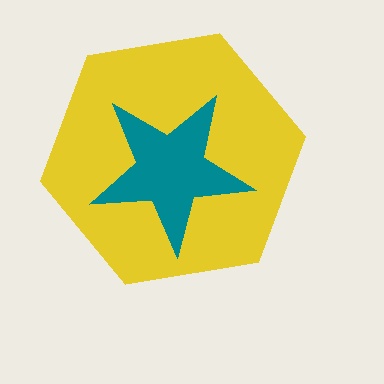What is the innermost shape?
The teal star.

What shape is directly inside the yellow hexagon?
The teal star.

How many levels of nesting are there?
2.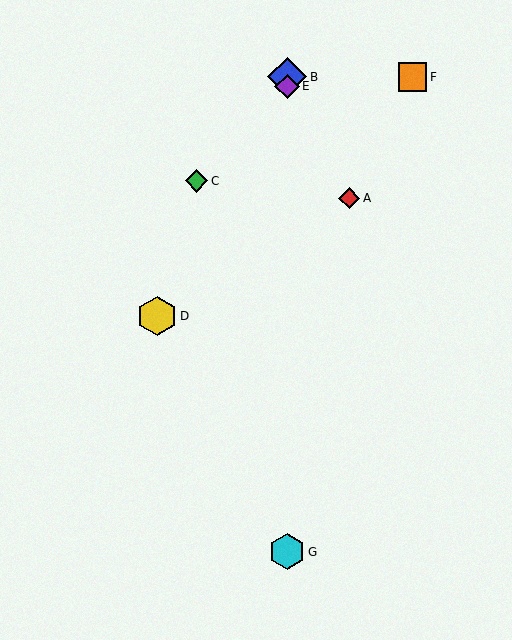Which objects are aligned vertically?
Objects B, E, G are aligned vertically.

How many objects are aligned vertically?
3 objects (B, E, G) are aligned vertically.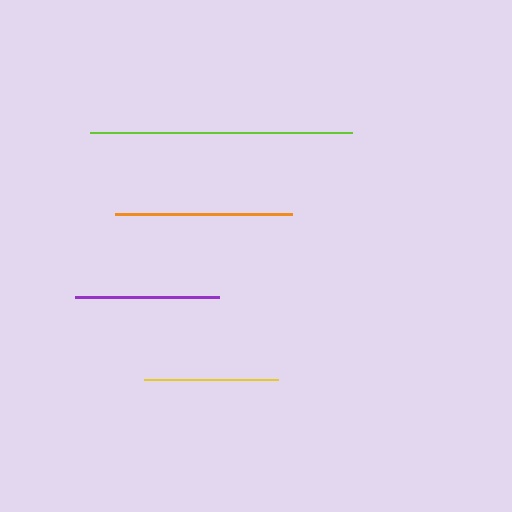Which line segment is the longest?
The lime line is the longest at approximately 262 pixels.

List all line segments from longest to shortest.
From longest to shortest: lime, orange, purple, yellow.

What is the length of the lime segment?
The lime segment is approximately 262 pixels long.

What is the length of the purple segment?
The purple segment is approximately 144 pixels long.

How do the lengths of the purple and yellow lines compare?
The purple and yellow lines are approximately the same length.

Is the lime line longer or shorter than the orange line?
The lime line is longer than the orange line.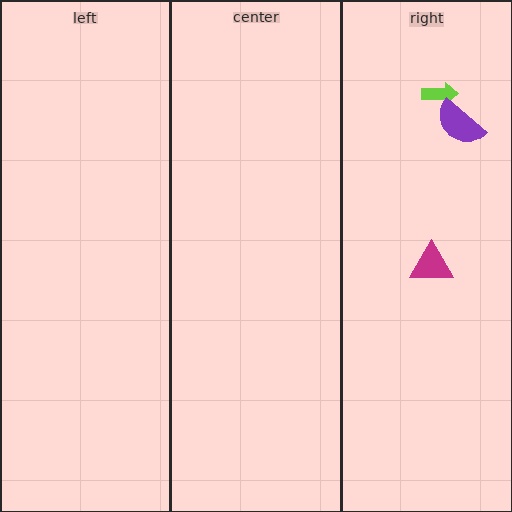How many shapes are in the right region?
3.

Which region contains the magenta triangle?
The right region.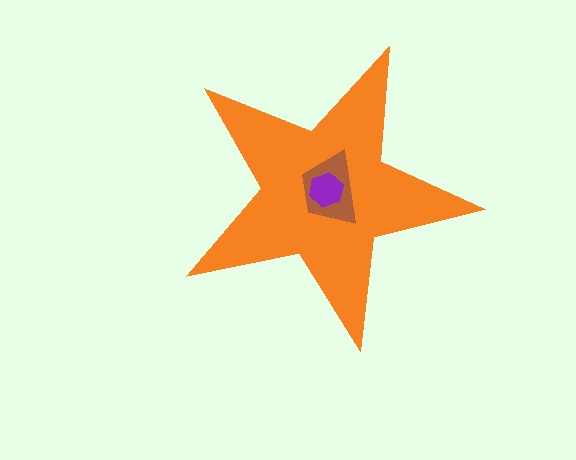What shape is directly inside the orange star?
The brown trapezoid.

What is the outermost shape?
The orange star.